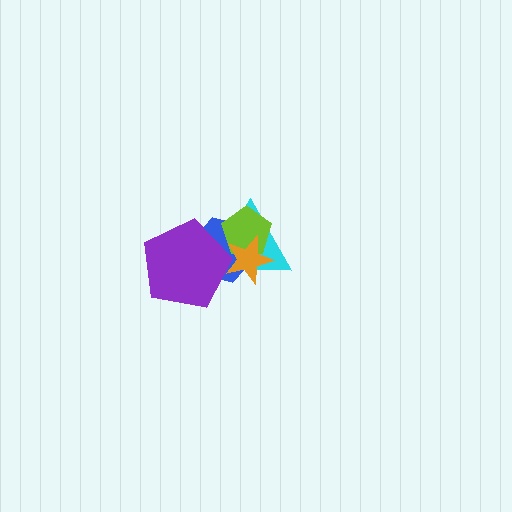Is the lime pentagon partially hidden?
Yes, it is partially covered by another shape.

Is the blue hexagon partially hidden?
Yes, it is partially covered by another shape.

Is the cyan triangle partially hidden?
Yes, it is partially covered by another shape.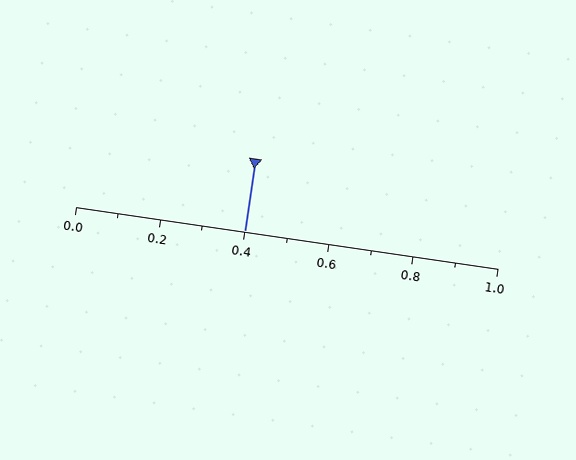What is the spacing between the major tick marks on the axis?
The major ticks are spaced 0.2 apart.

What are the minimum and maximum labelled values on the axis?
The axis runs from 0.0 to 1.0.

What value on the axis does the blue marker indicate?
The marker indicates approximately 0.4.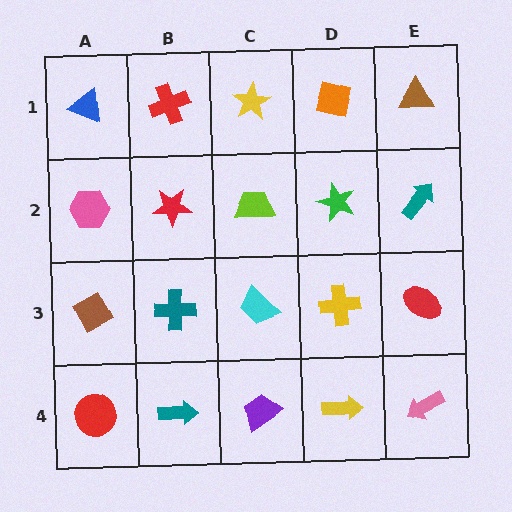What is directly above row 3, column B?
A red star.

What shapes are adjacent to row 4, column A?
A brown diamond (row 3, column A), a teal arrow (row 4, column B).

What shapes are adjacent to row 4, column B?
A teal cross (row 3, column B), a red circle (row 4, column A), a purple trapezoid (row 4, column C).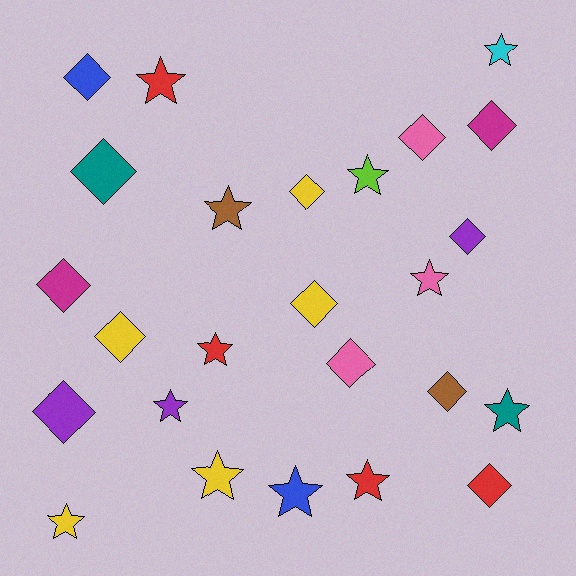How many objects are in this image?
There are 25 objects.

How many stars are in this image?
There are 12 stars.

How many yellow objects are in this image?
There are 5 yellow objects.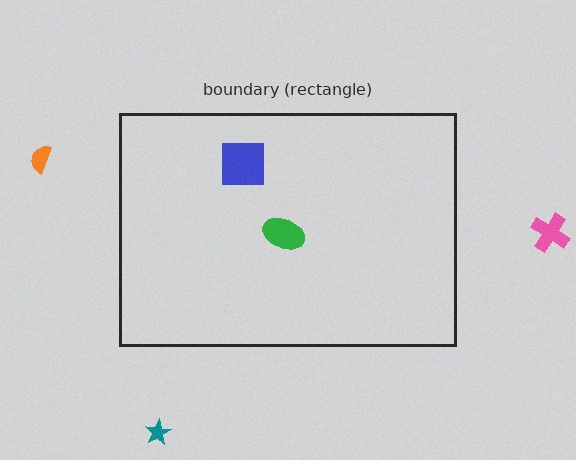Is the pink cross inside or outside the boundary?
Outside.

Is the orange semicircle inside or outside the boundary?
Outside.